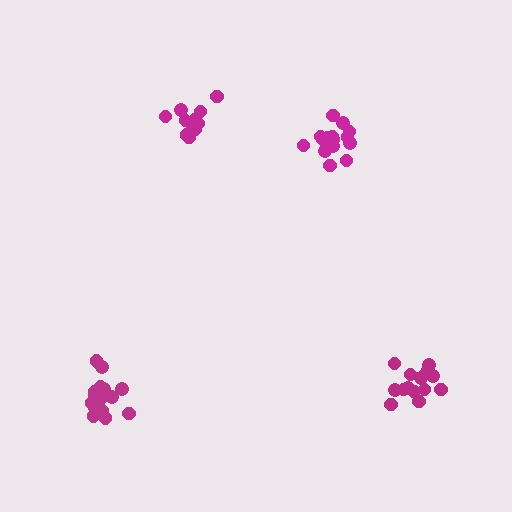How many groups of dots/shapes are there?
There are 4 groups.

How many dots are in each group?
Group 1: 15 dots, Group 2: 11 dots, Group 3: 17 dots, Group 4: 14 dots (57 total).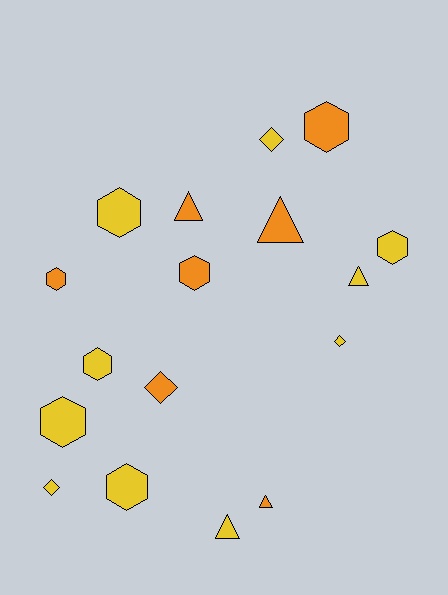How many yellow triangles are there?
There are 2 yellow triangles.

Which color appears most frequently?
Yellow, with 10 objects.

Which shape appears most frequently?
Hexagon, with 8 objects.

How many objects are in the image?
There are 17 objects.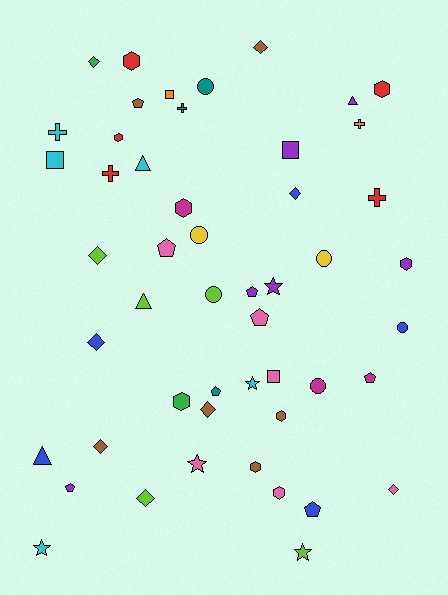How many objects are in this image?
There are 50 objects.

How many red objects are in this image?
There are 5 red objects.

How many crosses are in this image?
There are 5 crosses.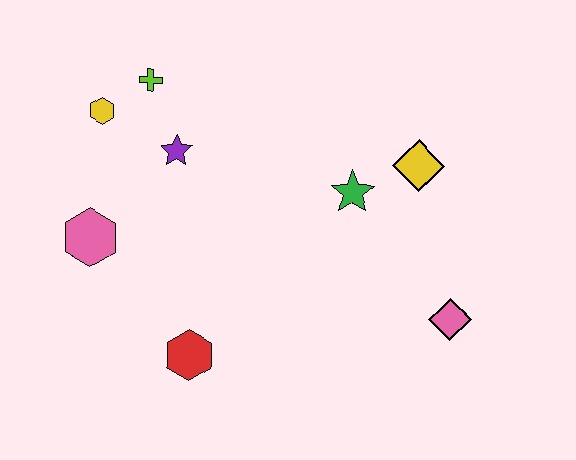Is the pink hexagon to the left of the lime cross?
Yes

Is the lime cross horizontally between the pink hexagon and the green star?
Yes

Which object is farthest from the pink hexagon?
The pink diamond is farthest from the pink hexagon.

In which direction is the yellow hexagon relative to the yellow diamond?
The yellow hexagon is to the left of the yellow diamond.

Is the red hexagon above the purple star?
No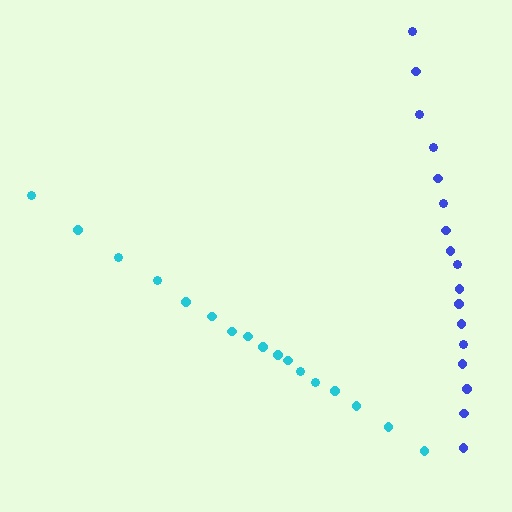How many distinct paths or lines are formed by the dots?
There are 2 distinct paths.